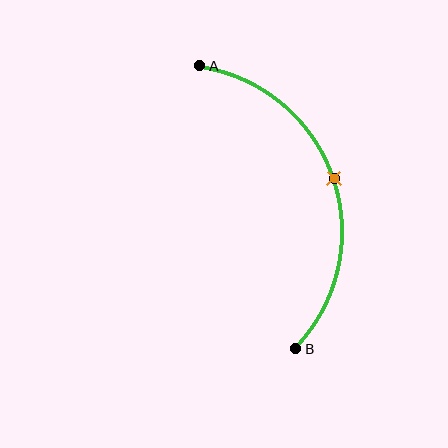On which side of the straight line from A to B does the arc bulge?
The arc bulges to the right of the straight line connecting A and B.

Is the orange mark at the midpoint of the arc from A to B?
Yes. The orange mark lies on the arc at equal arc-length from both A and B — it is the arc midpoint.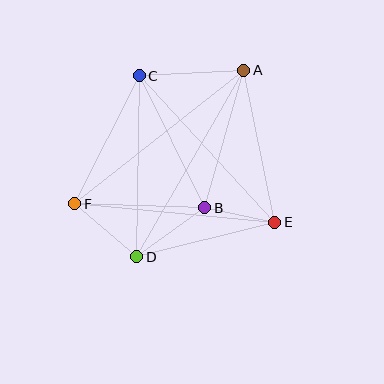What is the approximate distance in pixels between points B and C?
The distance between B and C is approximately 148 pixels.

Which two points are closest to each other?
Points B and E are closest to each other.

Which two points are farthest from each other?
Points A and F are farthest from each other.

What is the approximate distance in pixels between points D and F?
The distance between D and F is approximately 82 pixels.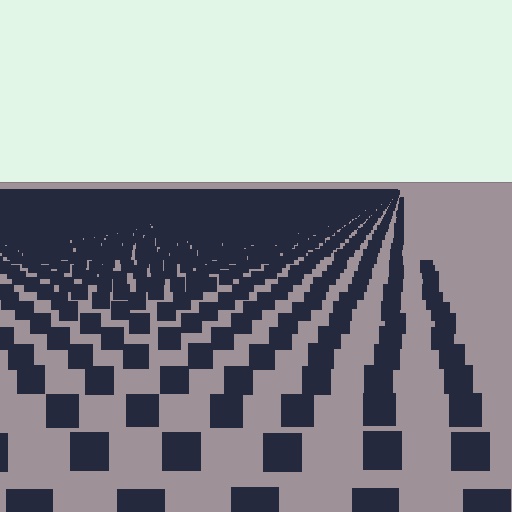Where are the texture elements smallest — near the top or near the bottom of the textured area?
Near the top.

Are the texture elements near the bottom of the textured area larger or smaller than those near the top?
Larger. Near the bottom, elements are closer to the viewer and appear at a bigger on-screen size.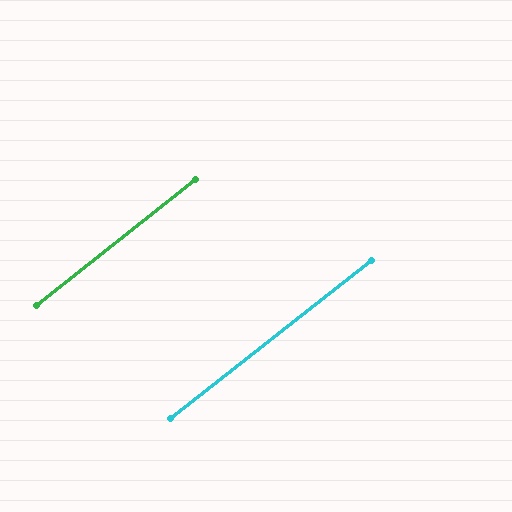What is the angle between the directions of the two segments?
Approximately 0 degrees.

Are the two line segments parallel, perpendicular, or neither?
Parallel — their directions differ by only 0.4°.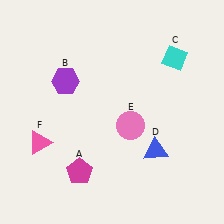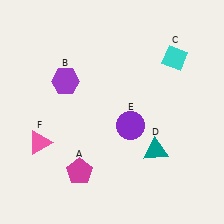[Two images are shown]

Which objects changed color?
D changed from blue to teal. E changed from pink to purple.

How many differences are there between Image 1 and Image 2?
There are 2 differences between the two images.